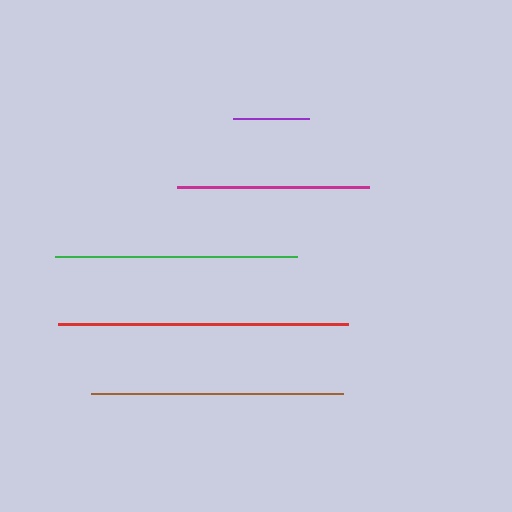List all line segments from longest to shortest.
From longest to shortest: red, brown, green, magenta, purple.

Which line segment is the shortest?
The purple line is the shortest at approximately 76 pixels.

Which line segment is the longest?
The red line is the longest at approximately 290 pixels.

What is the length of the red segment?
The red segment is approximately 290 pixels long.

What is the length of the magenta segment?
The magenta segment is approximately 191 pixels long.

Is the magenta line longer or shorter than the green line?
The green line is longer than the magenta line.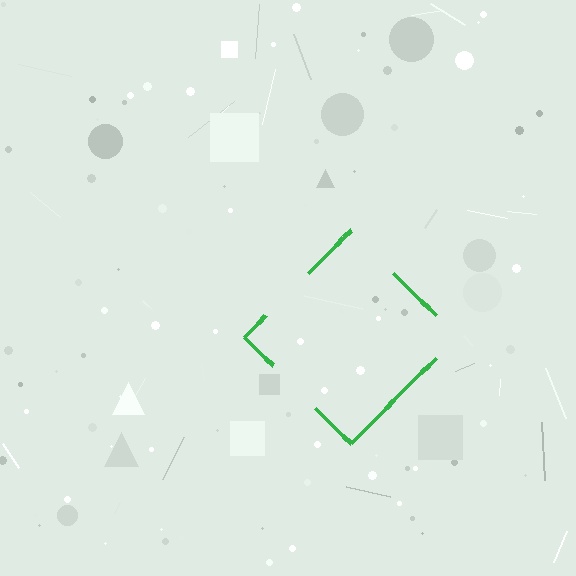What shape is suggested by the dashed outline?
The dashed outline suggests a diamond.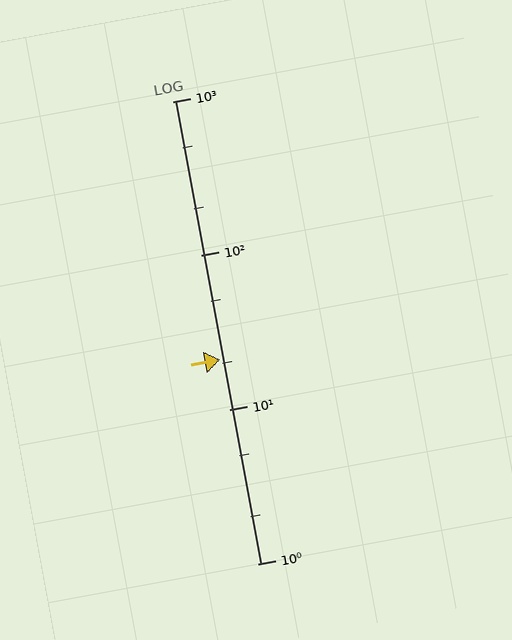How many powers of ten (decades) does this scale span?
The scale spans 3 decades, from 1 to 1000.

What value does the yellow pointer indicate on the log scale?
The pointer indicates approximately 21.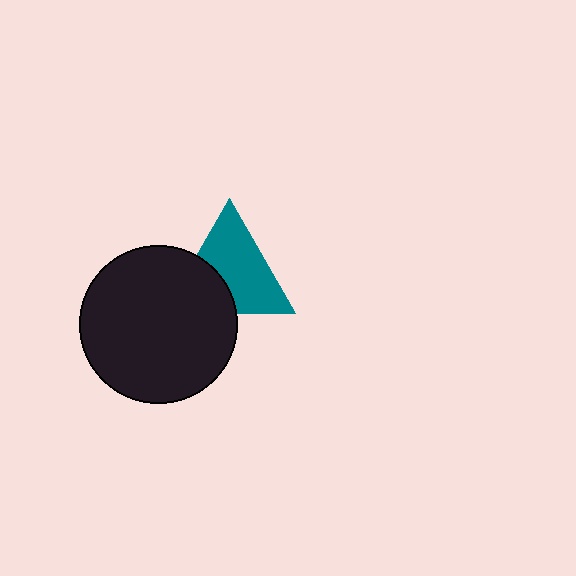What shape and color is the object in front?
The object in front is a black circle.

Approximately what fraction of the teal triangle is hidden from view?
Roughly 33% of the teal triangle is hidden behind the black circle.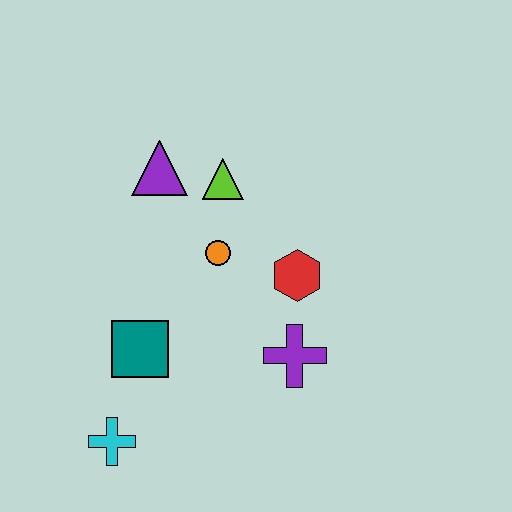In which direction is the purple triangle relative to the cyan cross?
The purple triangle is above the cyan cross.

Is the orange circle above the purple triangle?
No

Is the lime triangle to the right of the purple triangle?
Yes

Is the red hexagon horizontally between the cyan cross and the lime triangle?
No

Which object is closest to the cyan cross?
The teal square is closest to the cyan cross.